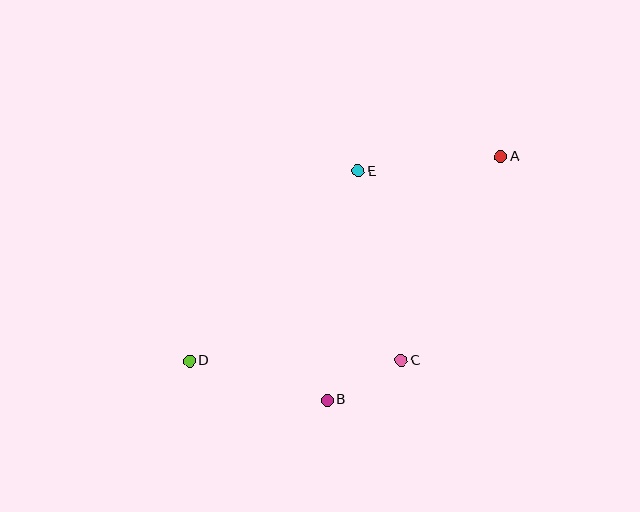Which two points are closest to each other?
Points B and C are closest to each other.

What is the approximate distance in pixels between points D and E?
The distance between D and E is approximately 254 pixels.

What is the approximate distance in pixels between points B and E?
The distance between B and E is approximately 231 pixels.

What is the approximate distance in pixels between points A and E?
The distance between A and E is approximately 143 pixels.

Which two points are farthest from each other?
Points A and D are farthest from each other.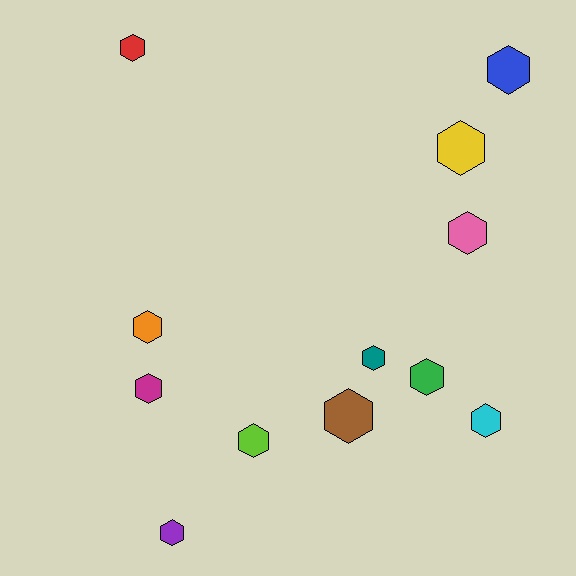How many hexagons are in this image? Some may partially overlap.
There are 12 hexagons.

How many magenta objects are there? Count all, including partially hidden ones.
There is 1 magenta object.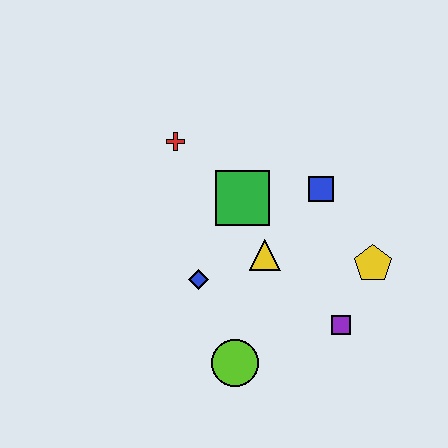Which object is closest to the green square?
The yellow triangle is closest to the green square.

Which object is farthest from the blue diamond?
The yellow pentagon is farthest from the blue diamond.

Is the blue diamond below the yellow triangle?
Yes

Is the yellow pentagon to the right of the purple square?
Yes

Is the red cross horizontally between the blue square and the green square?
No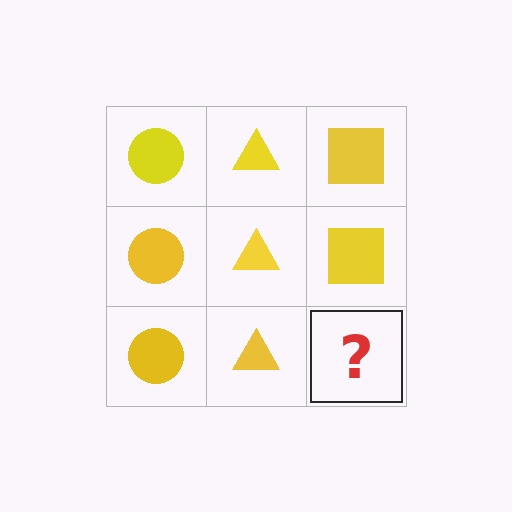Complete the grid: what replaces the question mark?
The question mark should be replaced with a yellow square.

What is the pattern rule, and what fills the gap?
The rule is that each column has a consistent shape. The gap should be filled with a yellow square.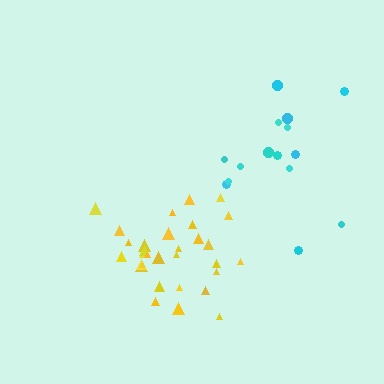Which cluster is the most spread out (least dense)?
Cyan.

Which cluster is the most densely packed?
Yellow.